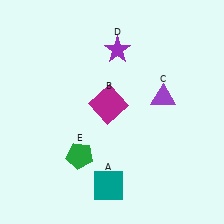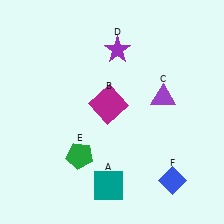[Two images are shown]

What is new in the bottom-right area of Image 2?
A blue diamond (F) was added in the bottom-right area of Image 2.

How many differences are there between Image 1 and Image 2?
There is 1 difference between the two images.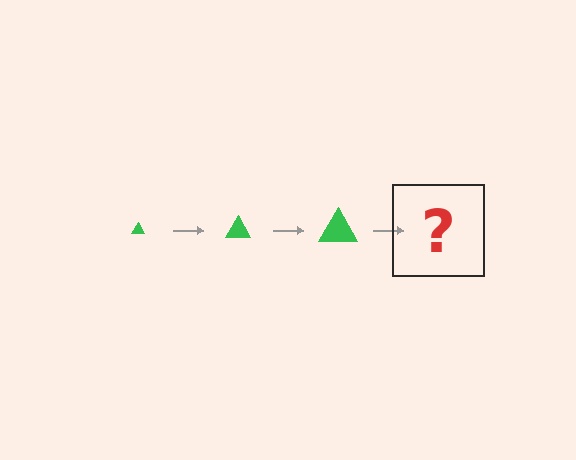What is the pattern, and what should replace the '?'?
The pattern is that the triangle gets progressively larger each step. The '?' should be a green triangle, larger than the previous one.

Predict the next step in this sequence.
The next step is a green triangle, larger than the previous one.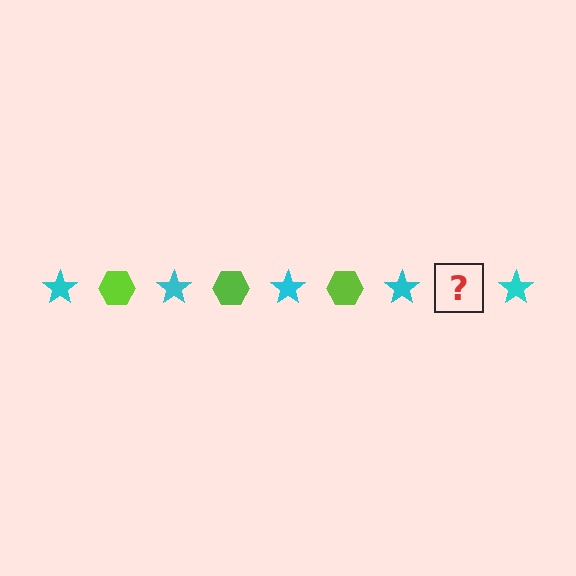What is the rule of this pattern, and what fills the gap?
The rule is that the pattern alternates between cyan star and lime hexagon. The gap should be filled with a lime hexagon.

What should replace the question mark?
The question mark should be replaced with a lime hexagon.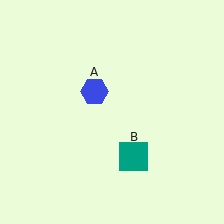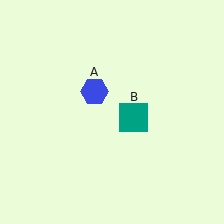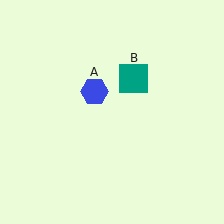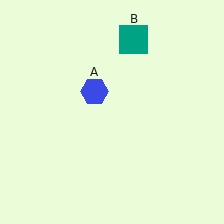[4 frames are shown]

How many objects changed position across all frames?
1 object changed position: teal square (object B).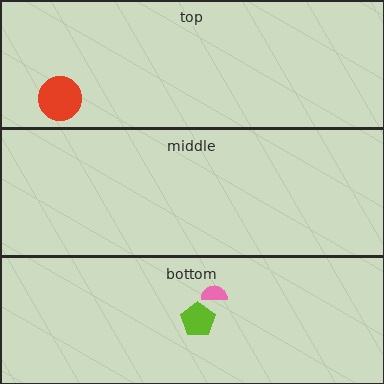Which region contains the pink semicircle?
The bottom region.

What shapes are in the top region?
The red circle.